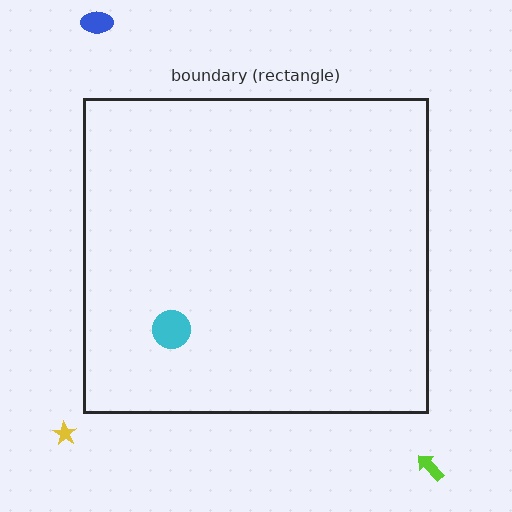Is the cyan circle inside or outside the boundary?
Inside.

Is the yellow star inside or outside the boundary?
Outside.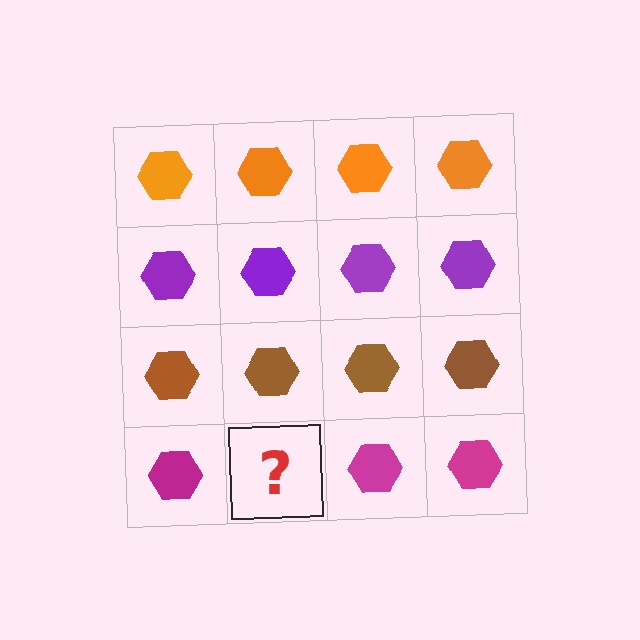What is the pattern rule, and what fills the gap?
The rule is that each row has a consistent color. The gap should be filled with a magenta hexagon.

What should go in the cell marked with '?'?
The missing cell should contain a magenta hexagon.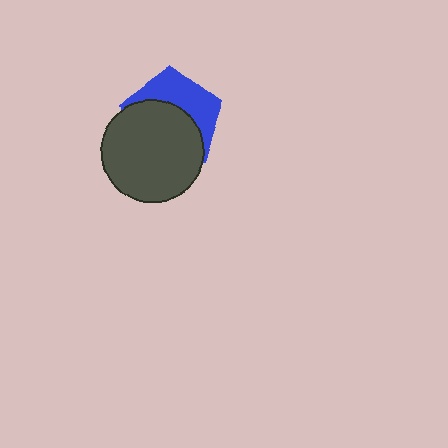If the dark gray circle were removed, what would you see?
You would see the complete blue pentagon.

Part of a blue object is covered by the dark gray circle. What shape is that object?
It is a pentagon.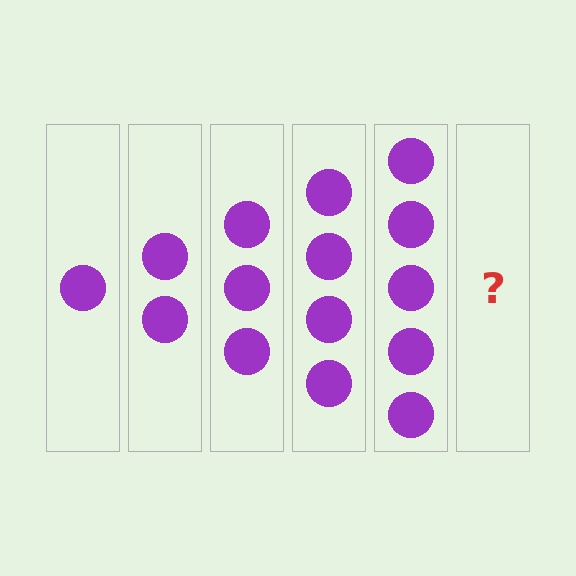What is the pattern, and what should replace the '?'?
The pattern is that each step adds one more circle. The '?' should be 6 circles.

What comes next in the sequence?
The next element should be 6 circles.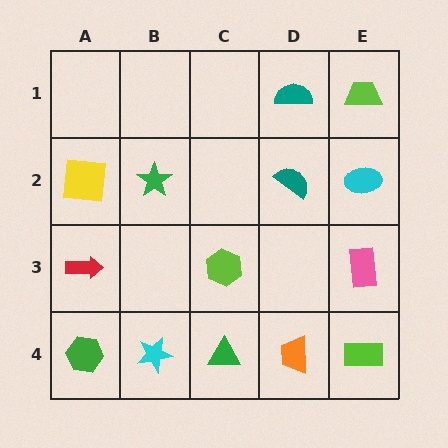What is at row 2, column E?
A cyan ellipse.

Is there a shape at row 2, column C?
No, that cell is empty.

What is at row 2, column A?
A yellow square.